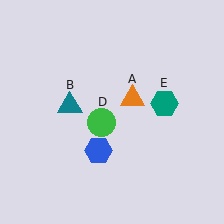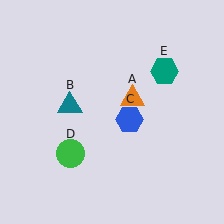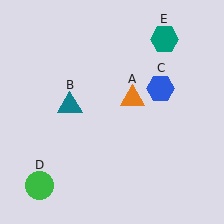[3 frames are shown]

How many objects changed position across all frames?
3 objects changed position: blue hexagon (object C), green circle (object D), teal hexagon (object E).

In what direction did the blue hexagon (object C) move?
The blue hexagon (object C) moved up and to the right.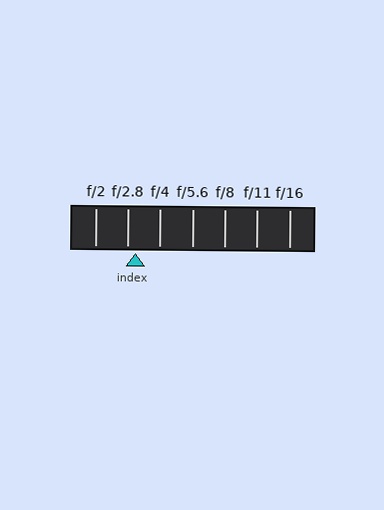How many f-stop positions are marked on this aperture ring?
There are 7 f-stop positions marked.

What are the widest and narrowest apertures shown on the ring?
The widest aperture shown is f/2 and the narrowest is f/16.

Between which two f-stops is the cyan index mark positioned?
The index mark is between f/2.8 and f/4.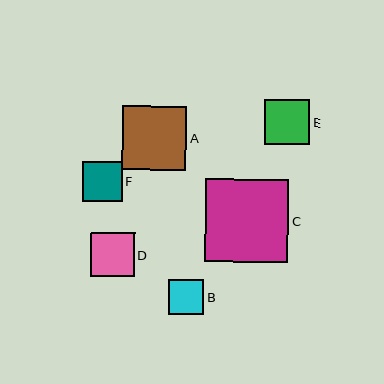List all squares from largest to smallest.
From largest to smallest: C, A, E, D, F, B.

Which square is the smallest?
Square B is the smallest with a size of approximately 35 pixels.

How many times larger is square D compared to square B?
Square D is approximately 1.3 times the size of square B.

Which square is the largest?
Square C is the largest with a size of approximately 83 pixels.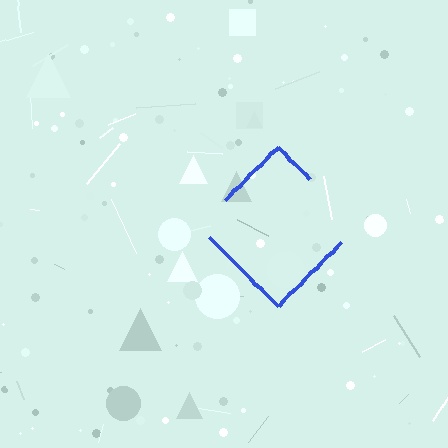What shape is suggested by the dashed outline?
The dashed outline suggests a diamond.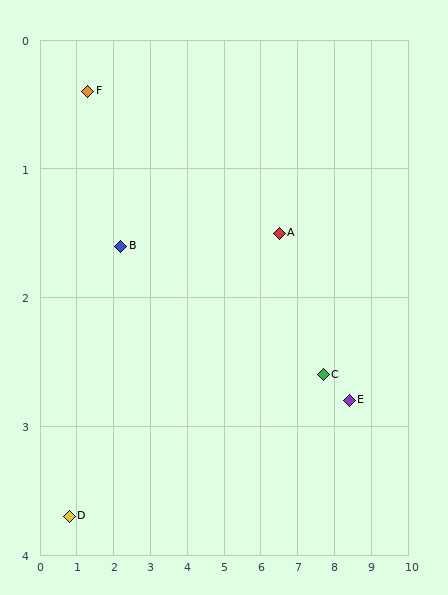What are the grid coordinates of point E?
Point E is at approximately (8.4, 2.8).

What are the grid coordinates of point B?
Point B is at approximately (2.2, 1.6).